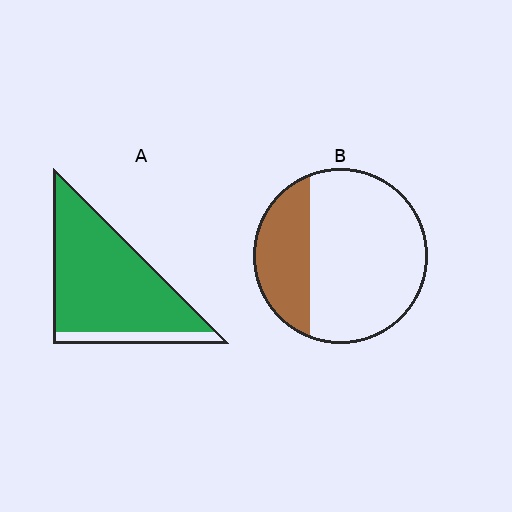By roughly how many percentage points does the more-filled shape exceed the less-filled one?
By roughly 60 percentage points (A over B).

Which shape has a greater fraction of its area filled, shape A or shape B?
Shape A.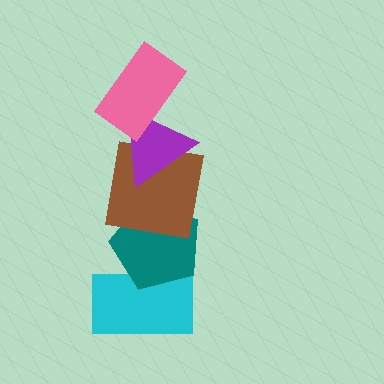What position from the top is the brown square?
The brown square is 3rd from the top.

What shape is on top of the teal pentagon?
The brown square is on top of the teal pentagon.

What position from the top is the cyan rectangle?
The cyan rectangle is 5th from the top.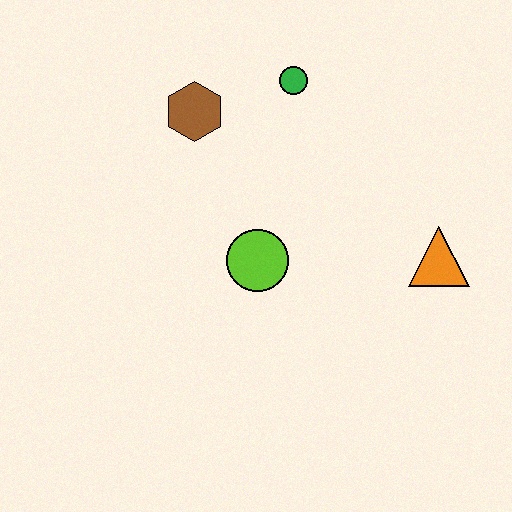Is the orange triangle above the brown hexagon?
No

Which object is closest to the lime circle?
The brown hexagon is closest to the lime circle.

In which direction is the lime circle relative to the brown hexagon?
The lime circle is below the brown hexagon.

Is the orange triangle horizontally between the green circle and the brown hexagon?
No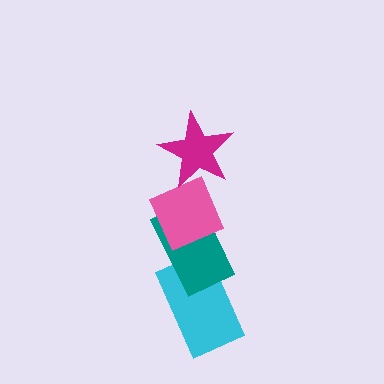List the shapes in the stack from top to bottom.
From top to bottom: the magenta star, the pink diamond, the teal rectangle, the cyan rectangle.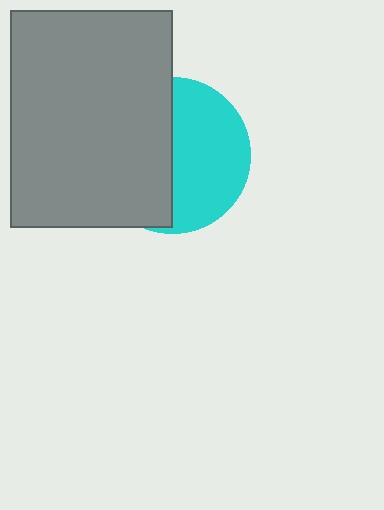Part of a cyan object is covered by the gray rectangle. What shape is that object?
It is a circle.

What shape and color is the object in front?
The object in front is a gray rectangle.